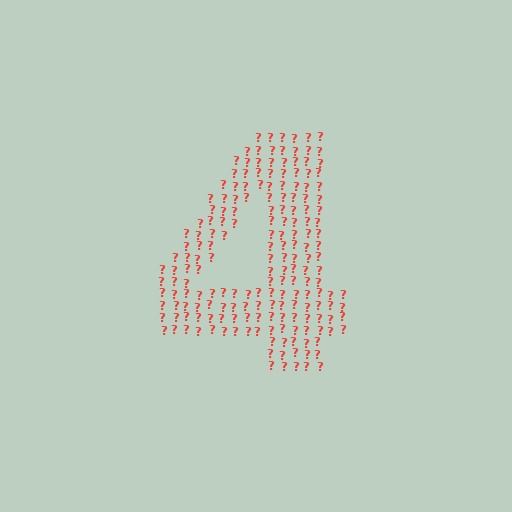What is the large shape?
The large shape is the digit 4.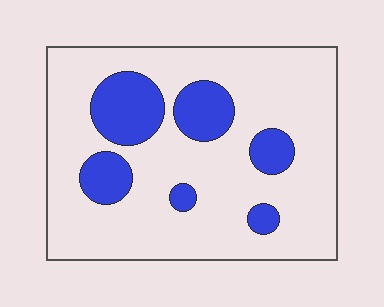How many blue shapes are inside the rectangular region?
6.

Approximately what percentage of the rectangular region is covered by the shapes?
Approximately 20%.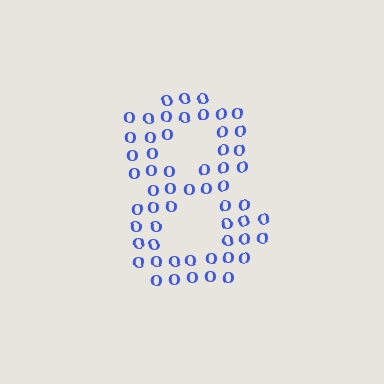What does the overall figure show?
The overall figure shows the digit 8.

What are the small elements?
The small elements are letter O's.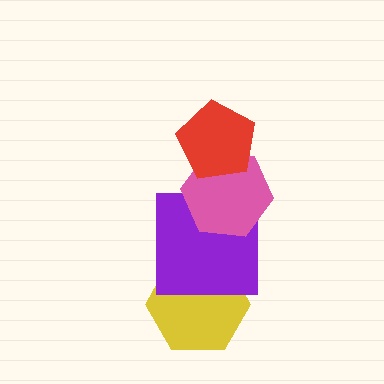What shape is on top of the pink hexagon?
The red pentagon is on top of the pink hexagon.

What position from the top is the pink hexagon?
The pink hexagon is 2nd from the top.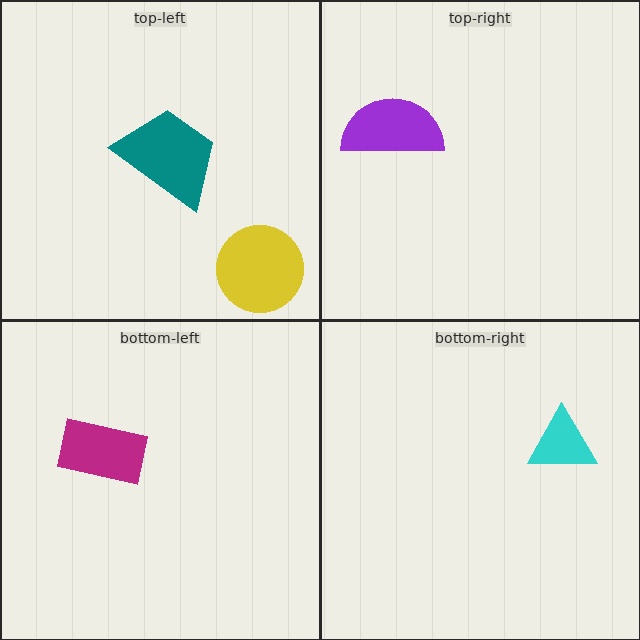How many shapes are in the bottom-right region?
1.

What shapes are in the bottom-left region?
The magenta rectangle.